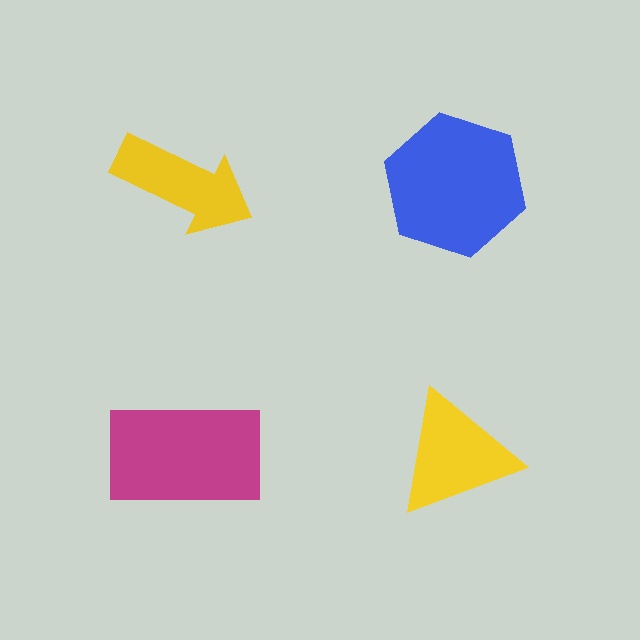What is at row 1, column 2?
A blue hexagon.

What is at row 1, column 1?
A yellow arrow.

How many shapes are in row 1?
2 shapes.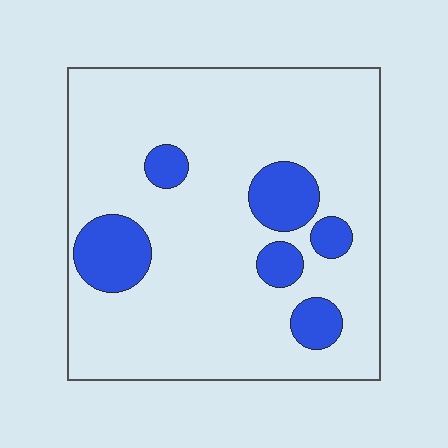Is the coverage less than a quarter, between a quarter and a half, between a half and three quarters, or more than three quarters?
Less than a quarter.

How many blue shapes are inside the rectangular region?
6.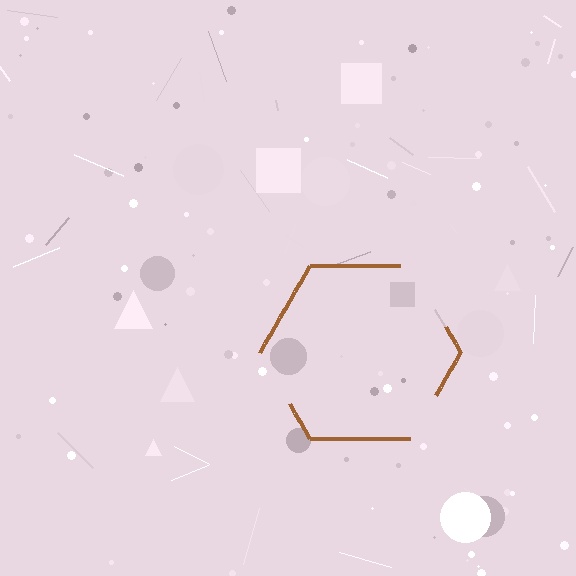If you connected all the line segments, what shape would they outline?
They would outline a hexagon.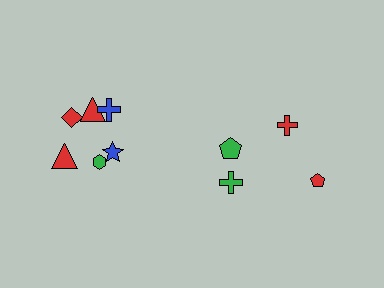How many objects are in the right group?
There are 4 objects.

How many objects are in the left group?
There are 6 objects.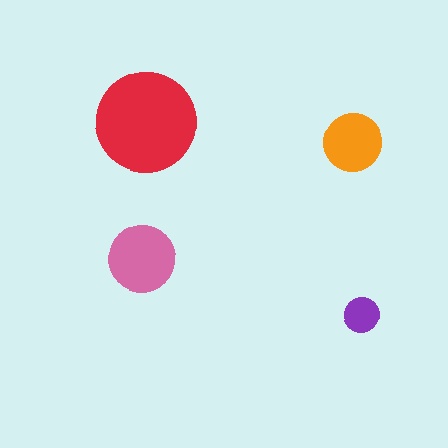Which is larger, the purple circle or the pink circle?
The pink one.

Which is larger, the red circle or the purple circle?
The red one.